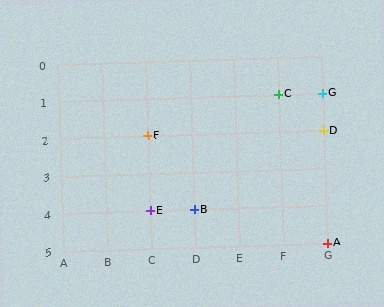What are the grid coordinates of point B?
Point B is at grid coordinates (D, 4).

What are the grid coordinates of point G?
Point G is at grid coordinates (G, 1).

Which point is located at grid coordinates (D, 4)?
Point B is at (D, 4).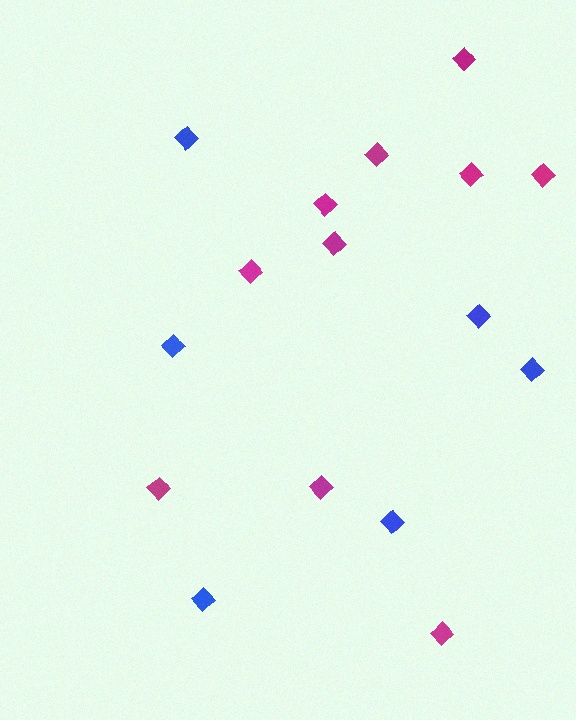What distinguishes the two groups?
There are 2 groups: one group of magenta diamonds (10) and one group of blue diamonds (6).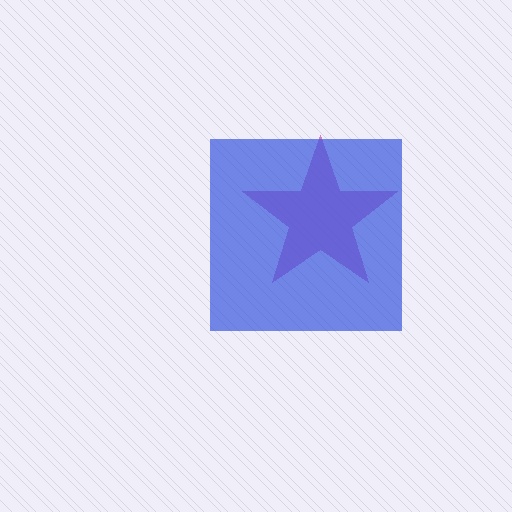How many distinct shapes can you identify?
There are 2 distinct shapes: a magenta star, a blue square.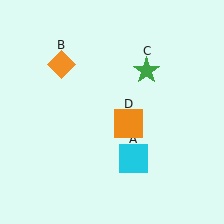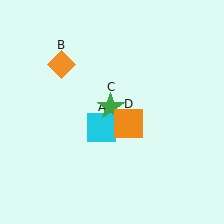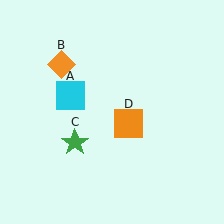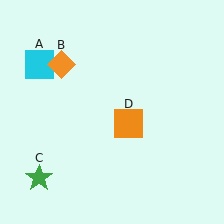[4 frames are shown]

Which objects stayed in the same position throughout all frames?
Orange diamond (object B) and orange square (object D) remained stationary.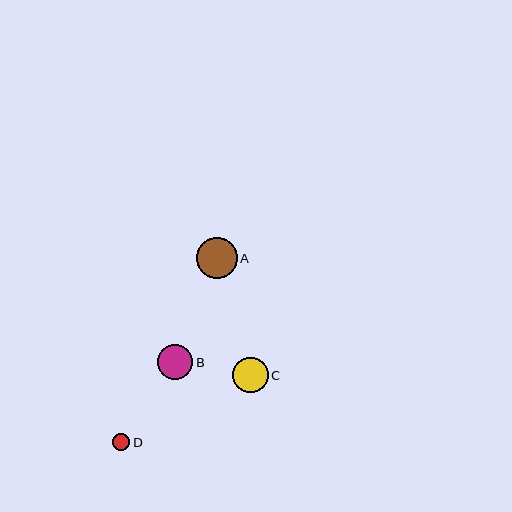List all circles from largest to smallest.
From largest to smallest: A, B, C, D.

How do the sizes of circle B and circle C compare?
Circle B and circle C are approximately the same size.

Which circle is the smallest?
Circle D is the smallest with a size of approximately 17 pixels.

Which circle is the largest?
Circle A is the largest with a size of approximately 41 pixels.